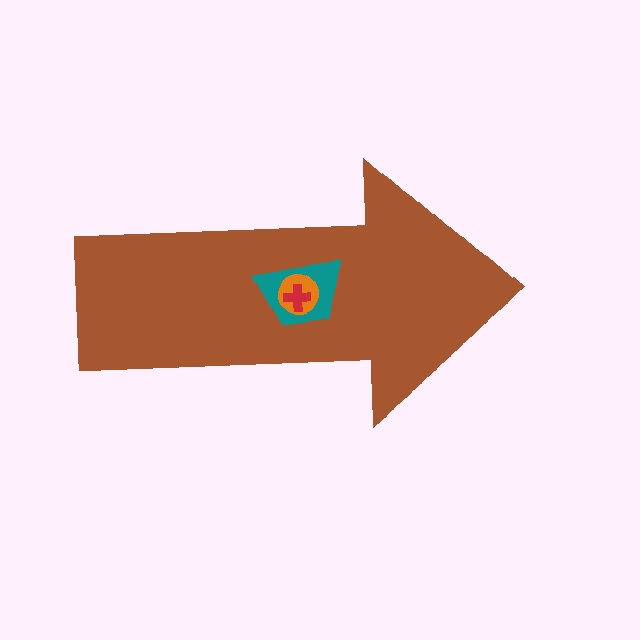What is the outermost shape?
The brown arrow.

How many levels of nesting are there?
4.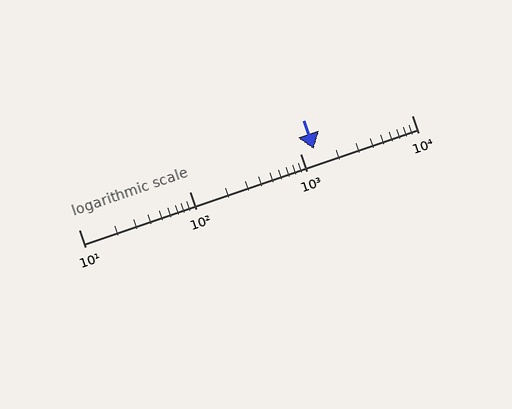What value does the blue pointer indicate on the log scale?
The pointer indicates approximately 1300.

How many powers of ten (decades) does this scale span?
The scale spans 3 decades, from 10 to 10000.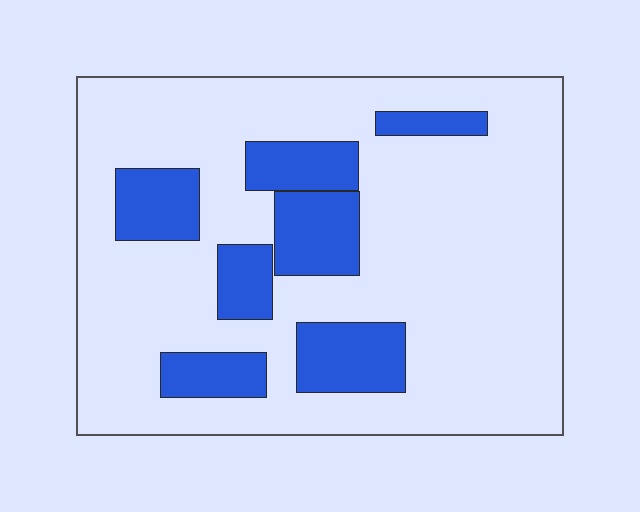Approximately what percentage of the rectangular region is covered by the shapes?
Approximately 20%.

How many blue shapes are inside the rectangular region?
7.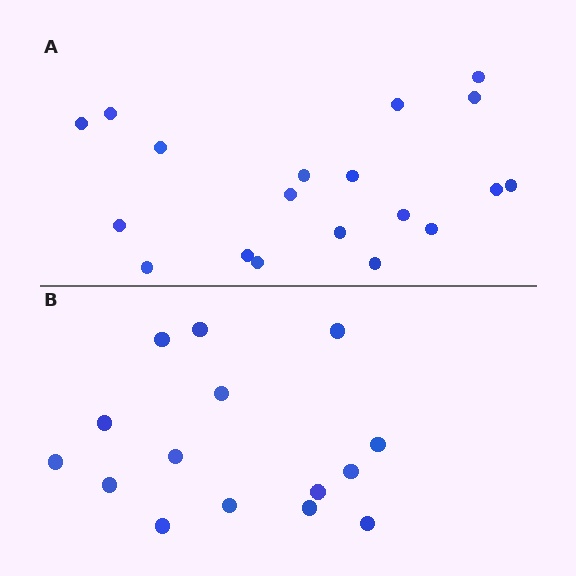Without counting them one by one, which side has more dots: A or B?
Region A (the top region) has more dots.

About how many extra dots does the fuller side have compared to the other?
Region A has about 4 more dots than region B.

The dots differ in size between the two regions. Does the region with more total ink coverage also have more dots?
No. Region B has more total ink coverage because its dots are larger, but region A actually contains more individual dots. Total area can be misleading — the number of items is what matters here.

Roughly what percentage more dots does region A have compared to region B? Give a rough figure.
About 25% more.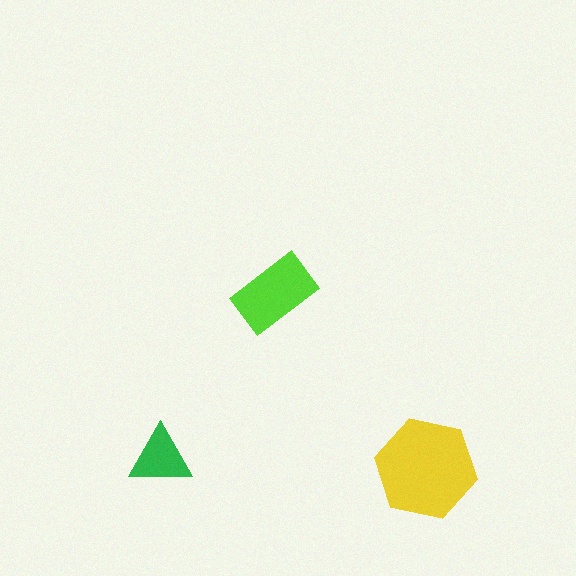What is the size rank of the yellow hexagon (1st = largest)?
1st.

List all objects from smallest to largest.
The green triangle, the lime rectangle, the yellow hexagon.